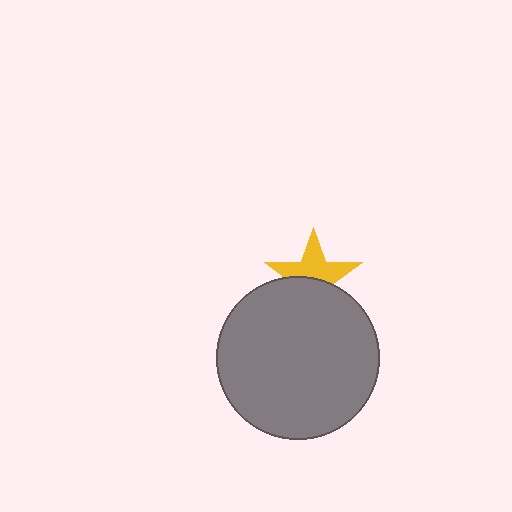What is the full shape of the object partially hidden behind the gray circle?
The partially hidden object is a yellow star.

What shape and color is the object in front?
The object in front is a gray circle.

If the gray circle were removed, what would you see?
You would see the complete yellow star.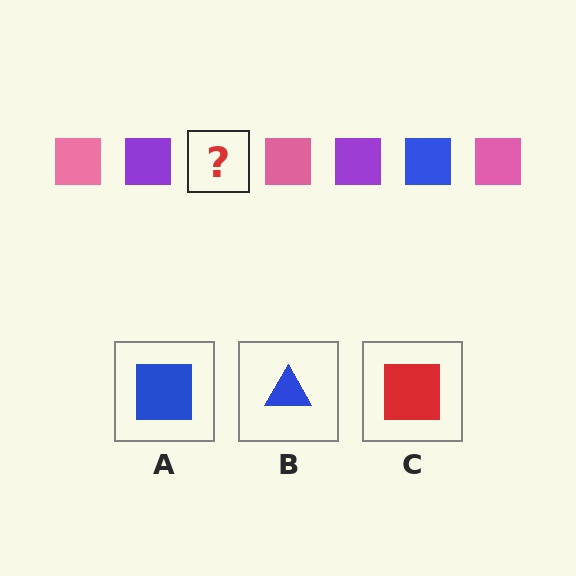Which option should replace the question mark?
Option A.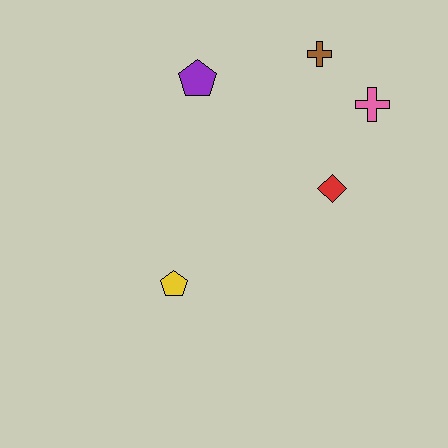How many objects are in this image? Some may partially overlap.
There are 5 objects.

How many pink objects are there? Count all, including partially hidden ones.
There is 1 pink object.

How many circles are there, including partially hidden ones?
There are no circles.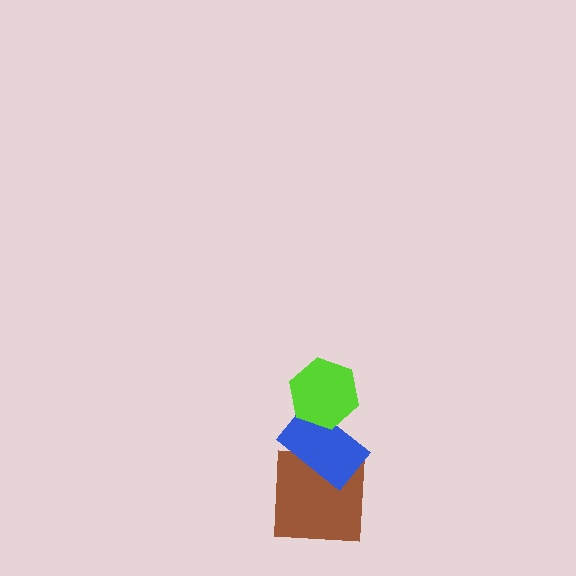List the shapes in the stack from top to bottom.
From top to bottom: the lime hexagon, the blue rectangle, the brown square.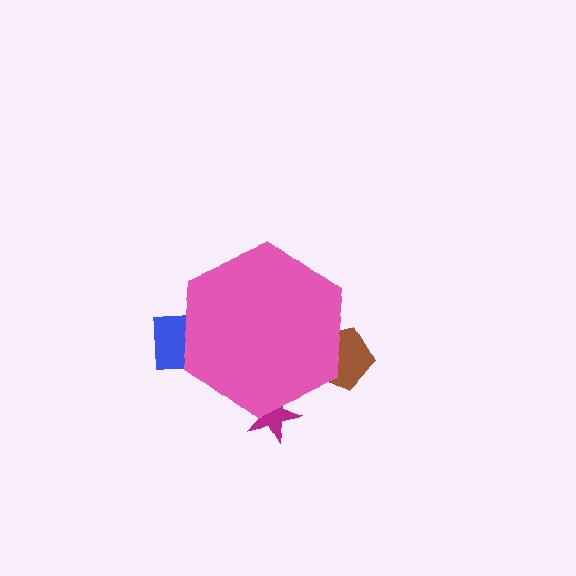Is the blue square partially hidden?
Yes, the blue square is partially hidden behind the pink hexagon.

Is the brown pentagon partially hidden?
Yes, the brown pentagon is partially hidden behind the pink hexagon.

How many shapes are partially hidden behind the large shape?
3 shapes are partially hidden.